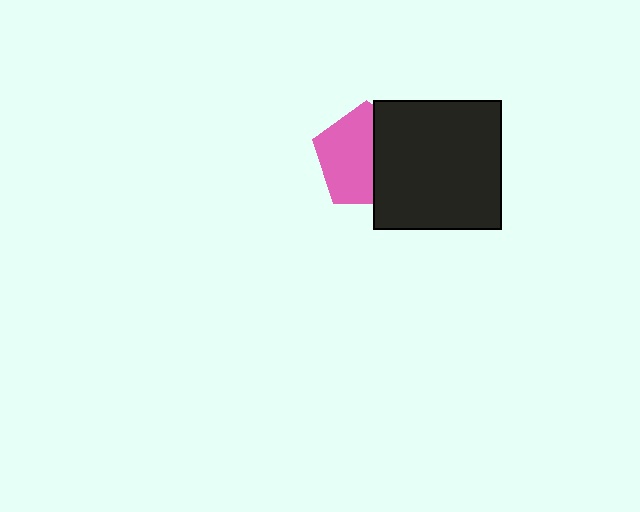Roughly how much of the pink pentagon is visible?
About half of it is visible (roughly 58%).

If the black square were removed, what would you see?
You would see the complete pink pentagon.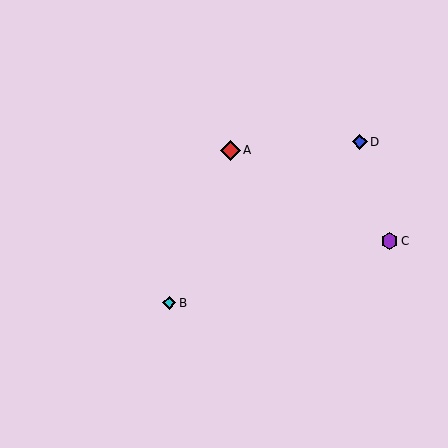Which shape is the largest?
The red diamond (labeled A) is the largest.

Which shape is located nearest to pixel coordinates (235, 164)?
The red diamond (labeled A) at (230, 150) is nearest to that location.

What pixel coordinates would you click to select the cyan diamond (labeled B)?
Click at (169, 303) to select the cyan diamond B.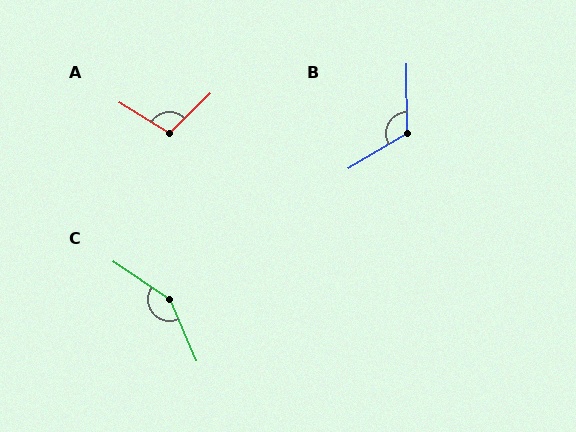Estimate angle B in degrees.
Approximately 120 degrees.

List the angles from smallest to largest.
A (104°), B (120°), C (148°).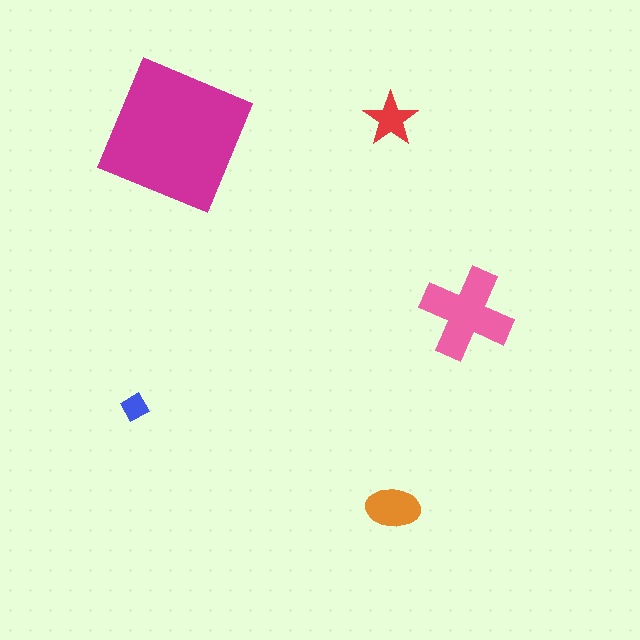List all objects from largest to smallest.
The magenta square, the pink cross, the orange ellipse, the red star, the blue diamond.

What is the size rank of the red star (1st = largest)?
4th.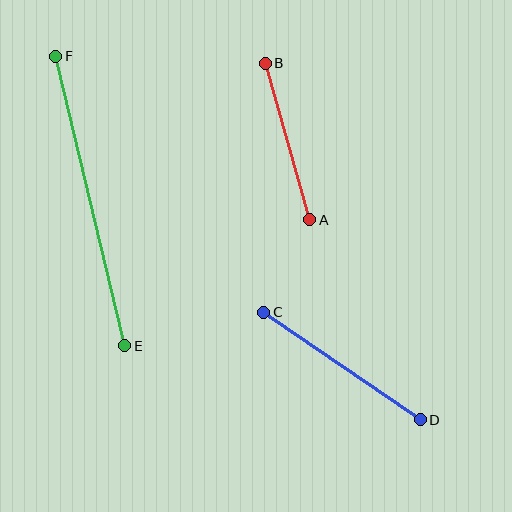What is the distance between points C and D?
The distance is approximately 190 pixels.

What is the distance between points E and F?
The distance is approximately 298 pixels.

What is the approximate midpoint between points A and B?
The midpoint is at approximately (288, 142) pixels.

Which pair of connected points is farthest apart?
Points E and F are farthest apart.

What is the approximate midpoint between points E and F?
The midpoint is at approximately (90, 201) pixels.